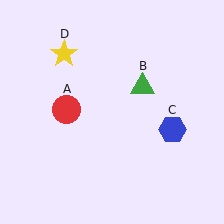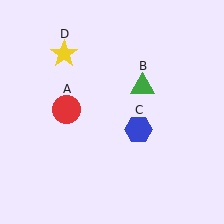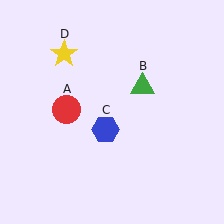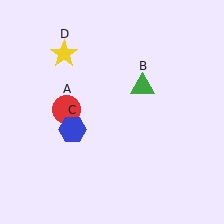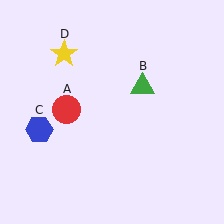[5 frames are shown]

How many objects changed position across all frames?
1 object changed position: blue hexagon (object C).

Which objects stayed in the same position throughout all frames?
Red circle (object A) and green triangle (object B) and yellow star (object D) remained stationary.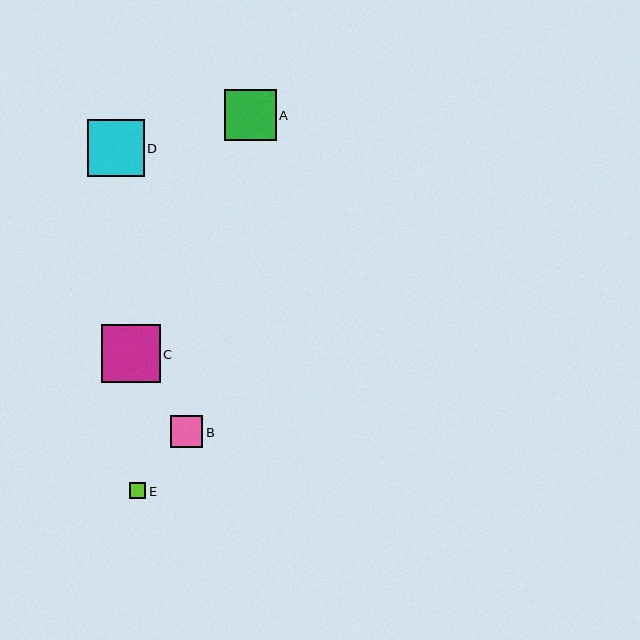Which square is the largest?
Square C is the largest with a size of approximately 58 pixels.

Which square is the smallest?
Square E is the smallest with a size of approximately 16 pixels.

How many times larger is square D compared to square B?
Square D is approximately 1.8 times the size of square B.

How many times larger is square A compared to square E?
Square A is approximately 3.1 times the size of square E.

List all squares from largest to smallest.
From largest to smallest: C, D, A, B, E.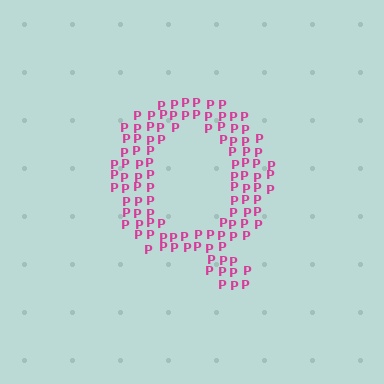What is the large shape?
The large shape is the letter Q.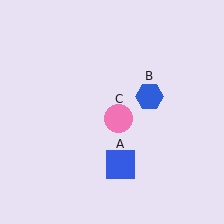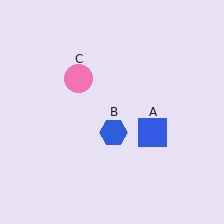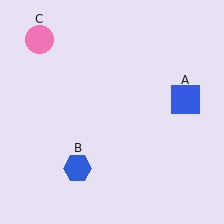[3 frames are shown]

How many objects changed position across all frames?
3 objects changed position: blue square (object A), blue hexagon (object B), pink circle (object C).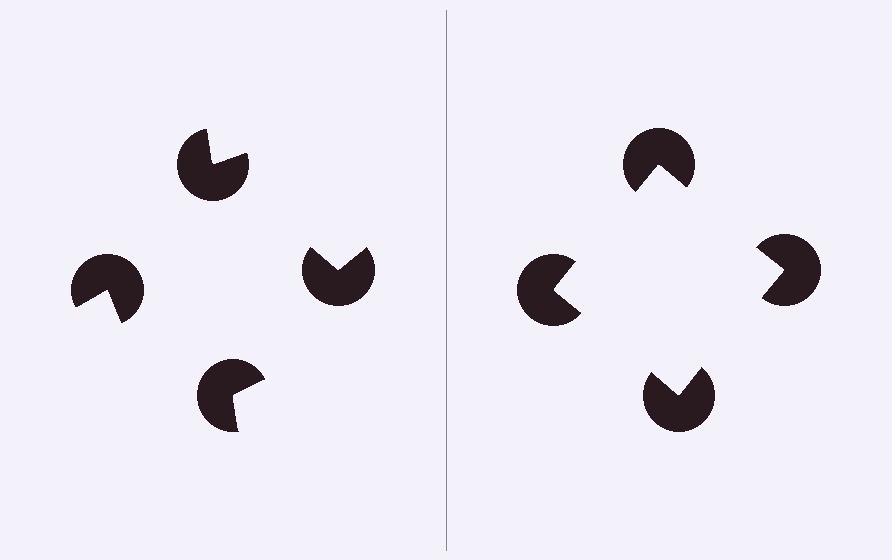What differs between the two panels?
The pac-man discs are positioned identically on both sides; only the wedge orientations differ. On the right they align to a square; on the left they are misaligned.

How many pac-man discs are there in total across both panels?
8 — 4 on each side.